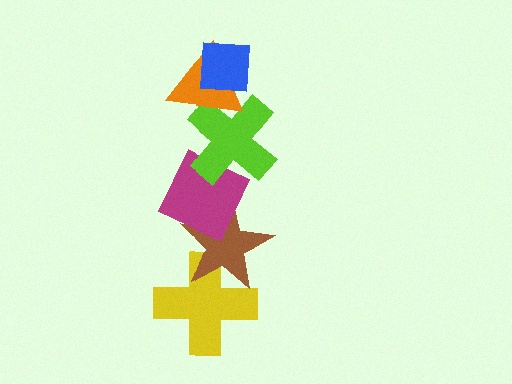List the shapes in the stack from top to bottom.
From top to bottom: the blue square, the orange triangle, the lime cross, the magenta diamond, the brown star, the yellow cross.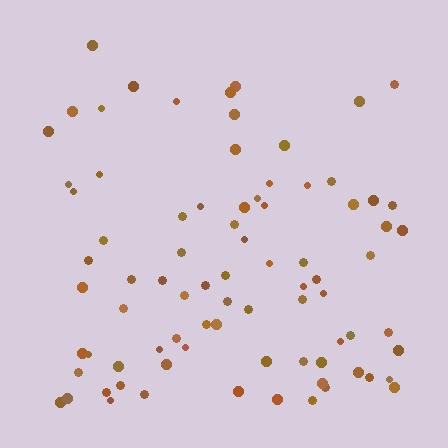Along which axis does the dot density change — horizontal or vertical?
Vertical.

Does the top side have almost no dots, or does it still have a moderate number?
Still a moderate number, just noticeably fewer than the bottom.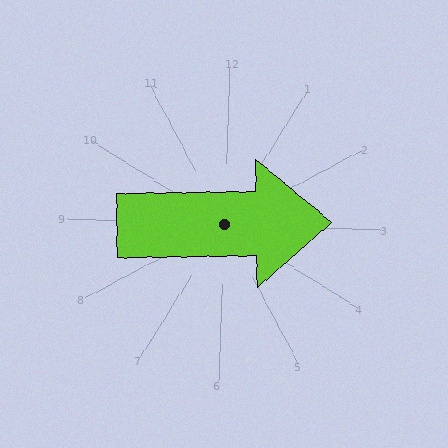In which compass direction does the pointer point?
East.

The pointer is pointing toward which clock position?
Roughly 3 o'clock.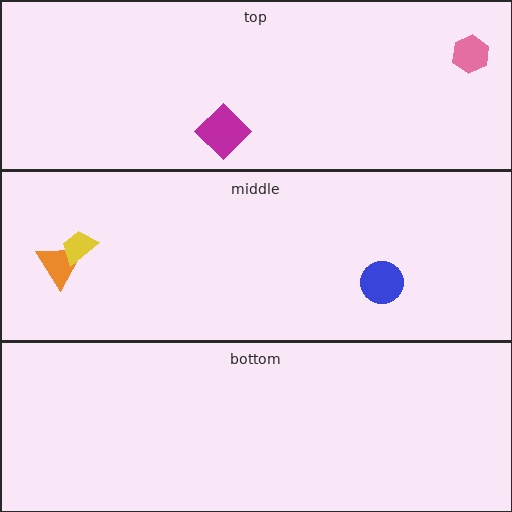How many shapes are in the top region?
2.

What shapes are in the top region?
The pink hexagon, the magenta diamond.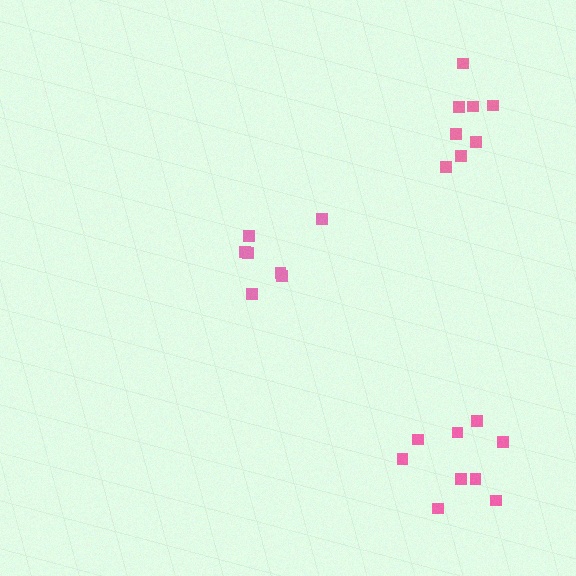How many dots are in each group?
Group 1: 7 dots, Group 2: 9 dots, Group 3: 8 dots (24 total).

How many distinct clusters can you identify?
There are 3 distinct clusters.